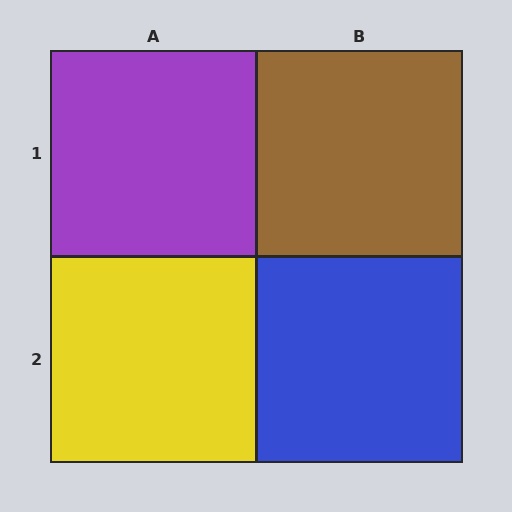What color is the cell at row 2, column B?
Blue.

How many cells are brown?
1 cell is brown.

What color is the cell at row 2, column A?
Yellow.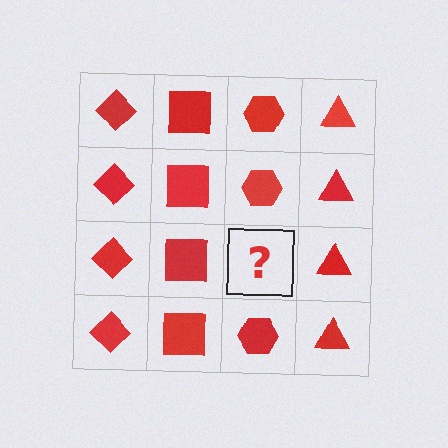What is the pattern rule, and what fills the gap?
The rule is that each column has a consistent shape. The gap should be filled with a red hexagon.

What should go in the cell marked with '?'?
The missing cell should contain a red hexagon.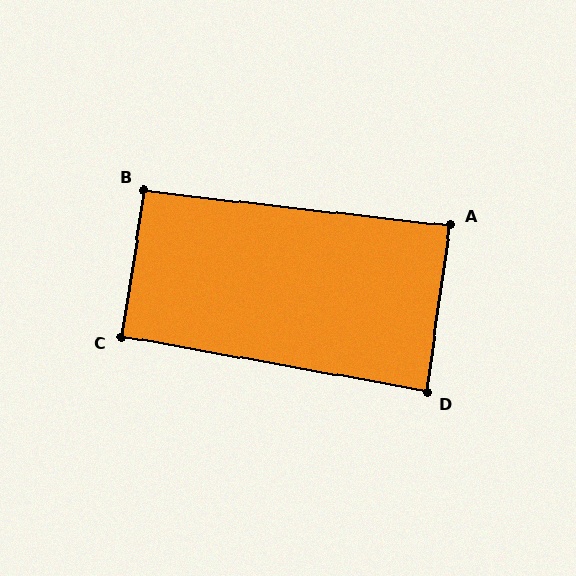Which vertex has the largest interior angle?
B, at approximately 92 degrees.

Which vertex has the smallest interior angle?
D, at approximately 88 degrees.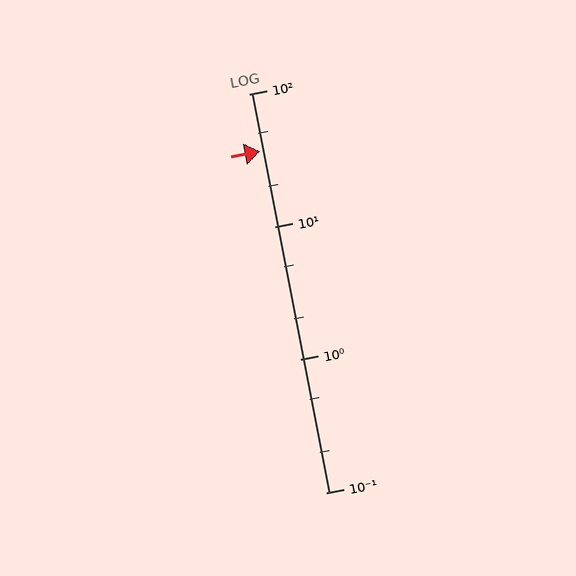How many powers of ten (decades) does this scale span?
The scale spans 3 decades, from 0.1 to 100.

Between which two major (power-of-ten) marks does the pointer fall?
The pointer is between 10 and 100.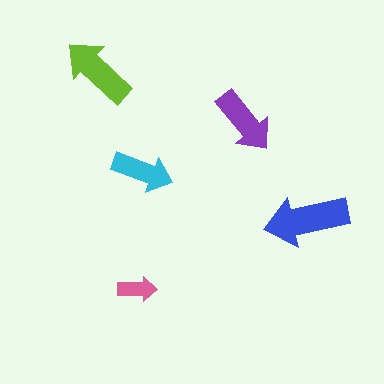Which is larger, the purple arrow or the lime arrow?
The lime one.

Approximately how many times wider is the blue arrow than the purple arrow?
About 1.5 times wider.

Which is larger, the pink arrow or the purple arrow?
The purple one.